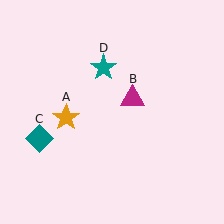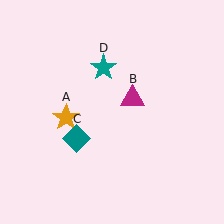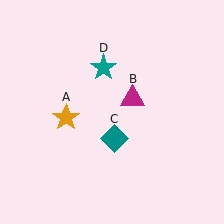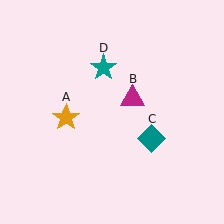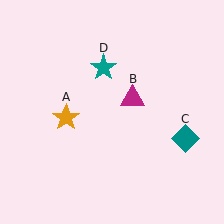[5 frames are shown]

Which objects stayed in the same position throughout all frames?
Orange star (object A) and magenta triangle (object B) and teal star (object D) remained stationary.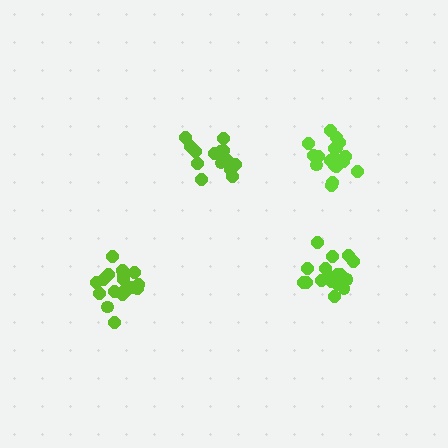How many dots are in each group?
Group 1: 18 dots, Group 2: 18 dots, Group 3: 18 dots, Group 4: 14 dots (68 total).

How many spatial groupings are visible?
There are 4 spatial groupings.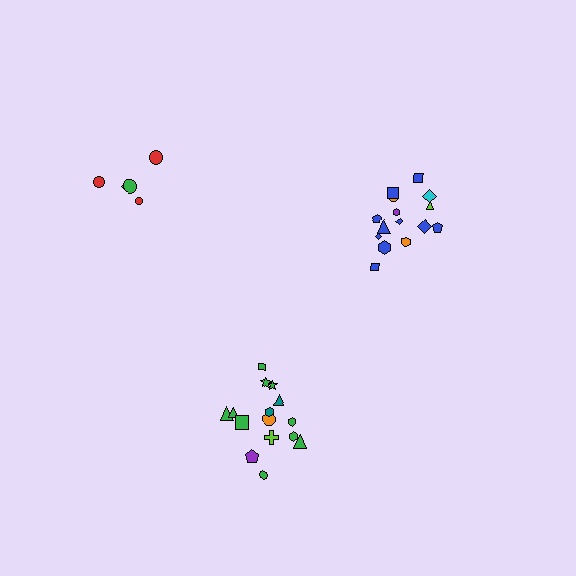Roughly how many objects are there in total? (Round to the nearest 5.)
Roughly 35 objects in total.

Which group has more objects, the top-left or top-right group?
The top-right group.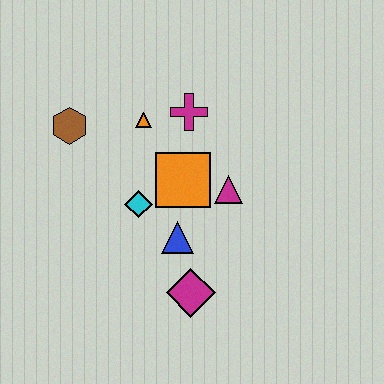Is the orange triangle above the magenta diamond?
Yes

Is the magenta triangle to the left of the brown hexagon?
No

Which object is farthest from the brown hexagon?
The magenta diamond is farthest from the brown hexagon.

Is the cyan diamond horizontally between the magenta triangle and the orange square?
No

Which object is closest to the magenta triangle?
The orange square is closest to the magenta triangle.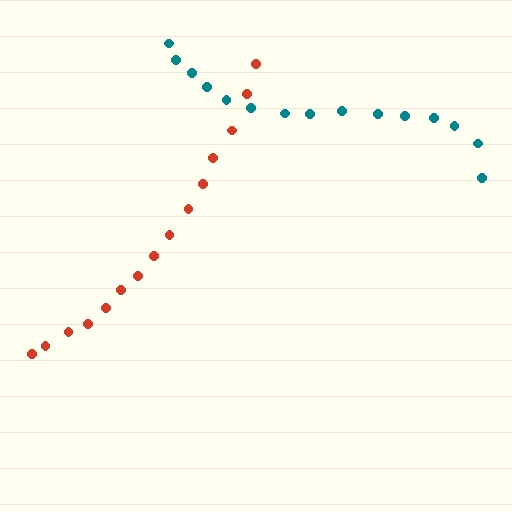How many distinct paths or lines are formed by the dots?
There are 2 distinct paths.